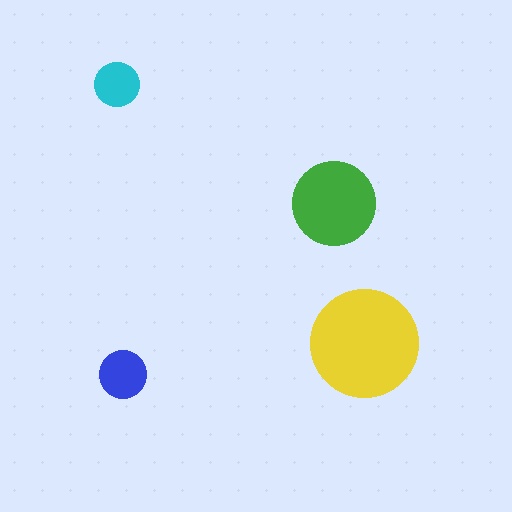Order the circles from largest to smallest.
the yellow one, the green one, the blue one, the cyan one.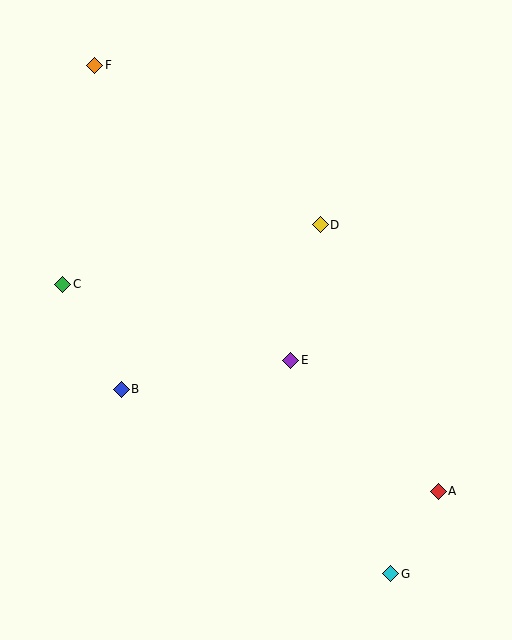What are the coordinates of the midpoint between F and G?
The midpoint between F and G is at (243, 319).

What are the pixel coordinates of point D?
Point D is at (320, 225).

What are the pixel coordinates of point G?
Point G is at (391, 574).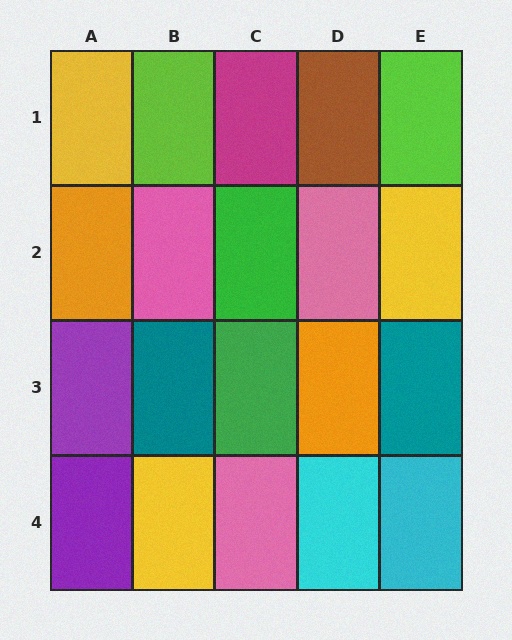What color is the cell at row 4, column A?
Purple.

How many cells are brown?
1 cell is brown.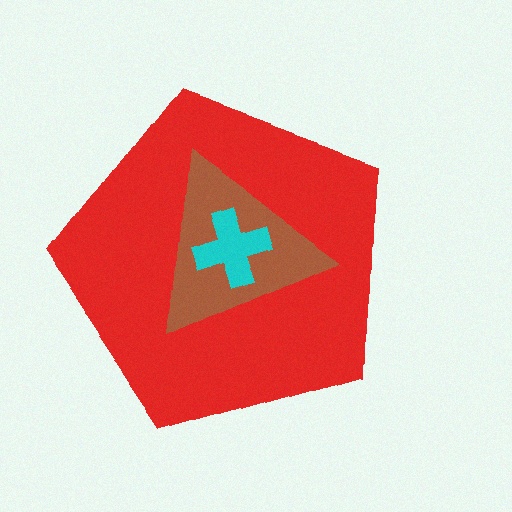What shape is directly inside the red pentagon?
The brown triangle.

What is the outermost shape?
The red pentagon.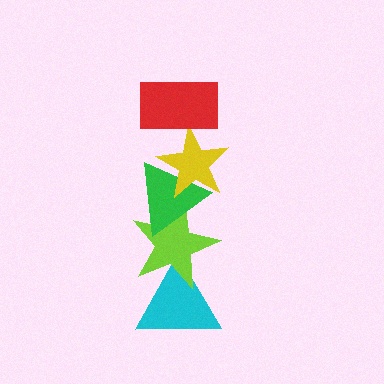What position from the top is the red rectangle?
The red rectangle is 1st from the top.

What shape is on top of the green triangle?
The yellow star is on top of the green triangle.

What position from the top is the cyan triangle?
The cyan triangle is 5th from the top.